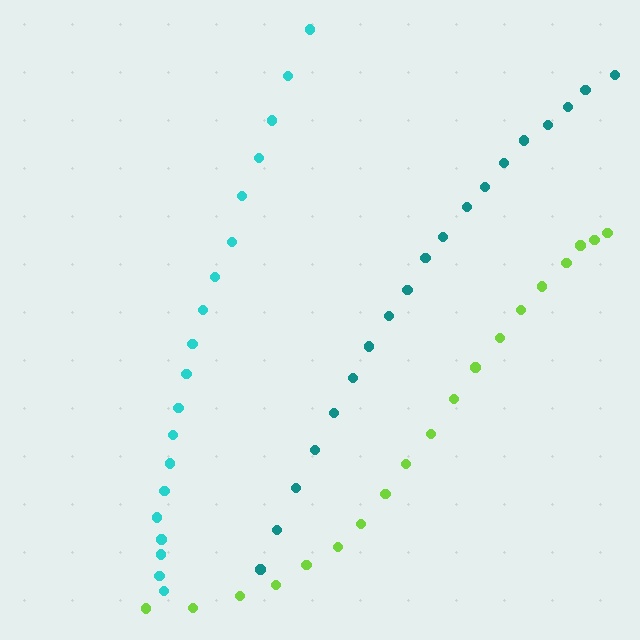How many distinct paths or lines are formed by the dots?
There are 3 distinct paths.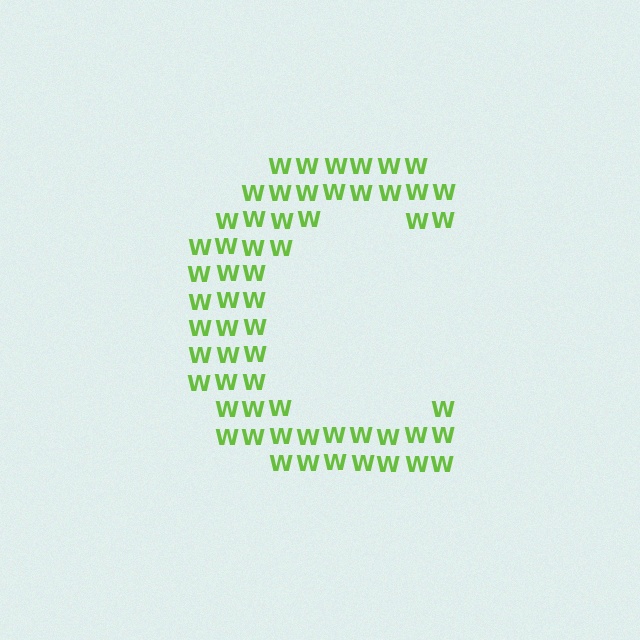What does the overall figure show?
The overall figure shows the letter C.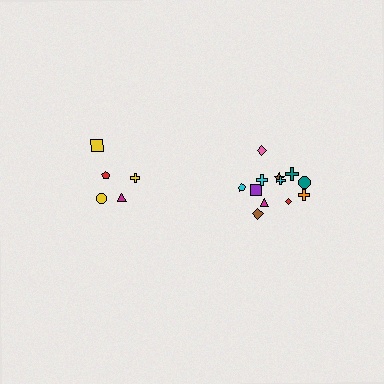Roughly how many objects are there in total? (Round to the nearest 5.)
Roughly 15 objects in total.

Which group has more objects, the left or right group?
The right group.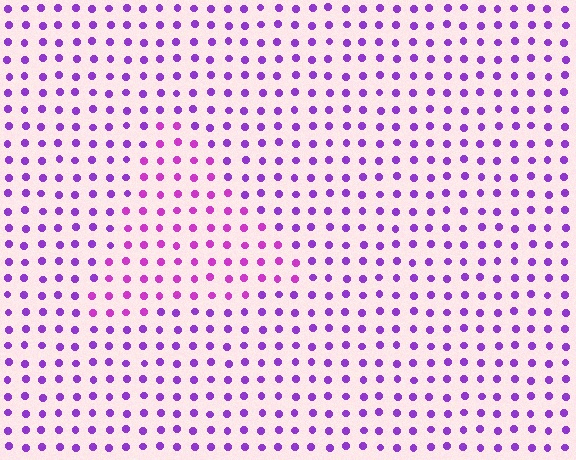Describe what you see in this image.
The image is filled with small purple elements in a uniform arrangement. A triangle-shaped region is visible where the elements are tinted to a slightly different hue, forming a subtle color boundary.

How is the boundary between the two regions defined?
The boundary is defined purely by a slight shift in hue (about 26 degrees). Spacing, size, and orientation are identical on both sides.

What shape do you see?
I see a triangle.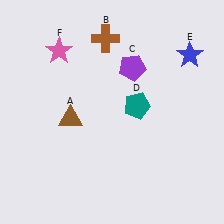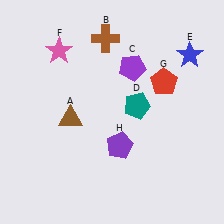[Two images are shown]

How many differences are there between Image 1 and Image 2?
There are 2 differences between the two images.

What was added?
A red pentagon (G), a purple pentagon (H) were added in Image 2.